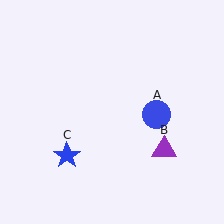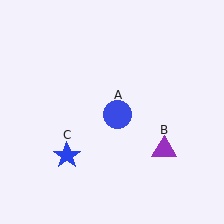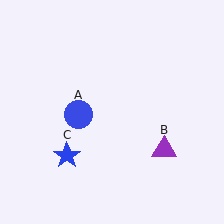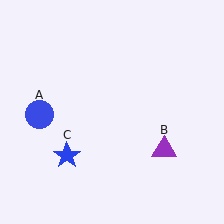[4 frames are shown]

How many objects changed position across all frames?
1 object changed position: blue circle (object A).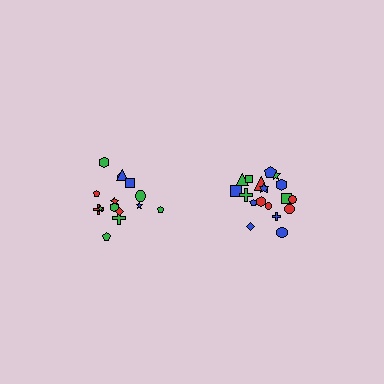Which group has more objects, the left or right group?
The right group.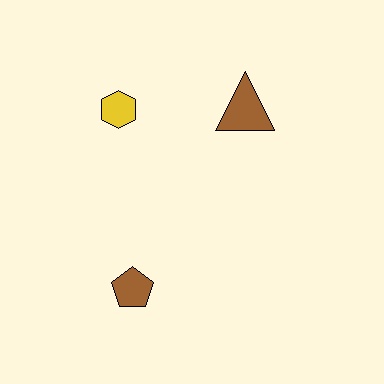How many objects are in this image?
There are 3 objects.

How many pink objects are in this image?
There are no pink objects.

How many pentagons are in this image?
There is 1 pentagon.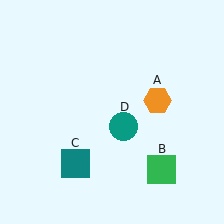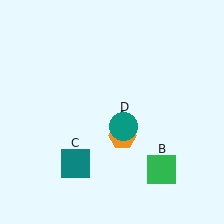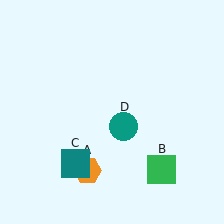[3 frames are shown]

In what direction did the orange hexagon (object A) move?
The orange hexagon (object A) moved down and to the left.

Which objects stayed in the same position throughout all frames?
Green square (object B) and teal square (object C) and teal circle (object D) remained stationary.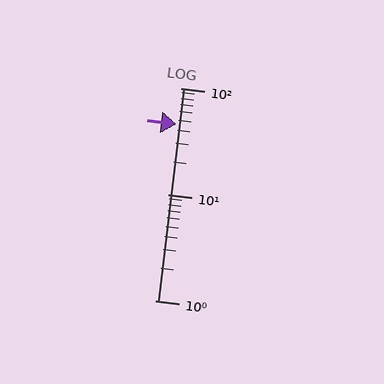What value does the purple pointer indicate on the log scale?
The pointer indicates approximately 46.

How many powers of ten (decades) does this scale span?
The scale spans 2 decades, from 1 to 100.